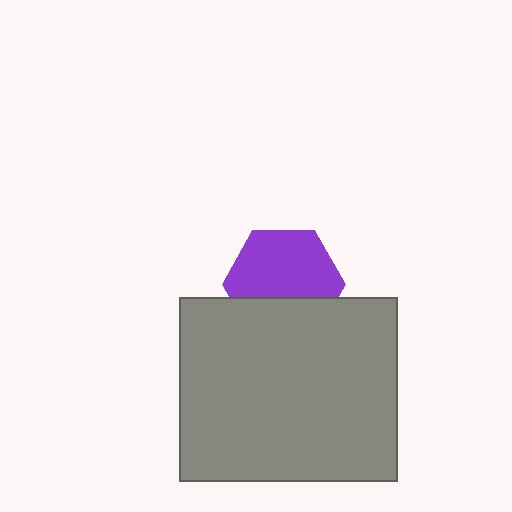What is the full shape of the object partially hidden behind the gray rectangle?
The partially hidden object is a purple hexagon.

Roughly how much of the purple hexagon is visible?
Most of it is visible (roughly 66%).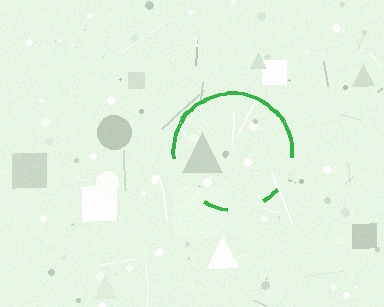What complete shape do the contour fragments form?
The contour fragments form a circle.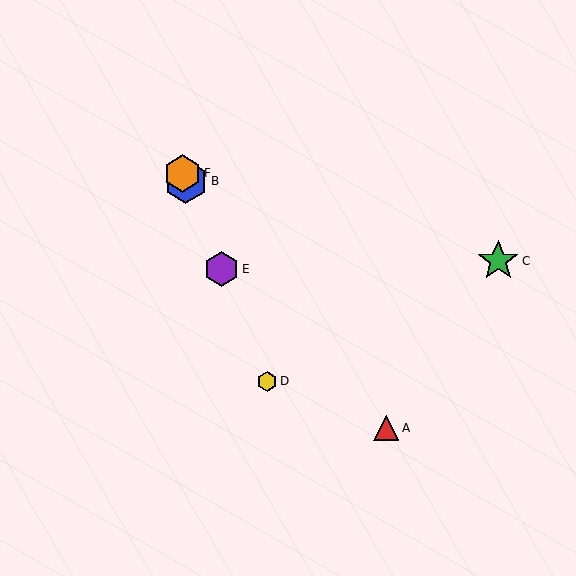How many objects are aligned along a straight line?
4 objects (B, D, E, F) are aligned along a straight line.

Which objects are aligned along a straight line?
Objects B, D, E, F are aligned along a straight line.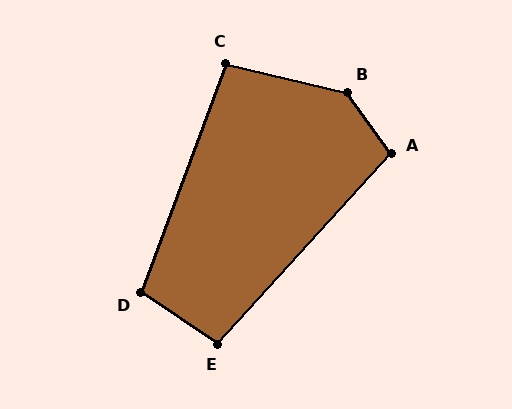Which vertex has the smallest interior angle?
C, at approximately 97 degrees.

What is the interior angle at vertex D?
Approximately 104 degrees (obtuse).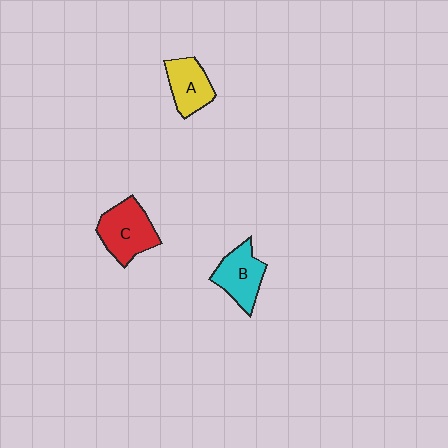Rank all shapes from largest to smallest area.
From largest to smallest: C (red), B (cyan), A (yellow).